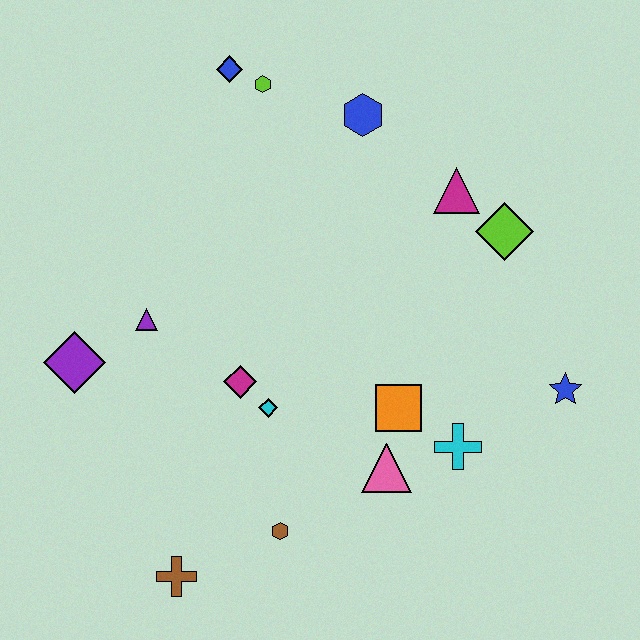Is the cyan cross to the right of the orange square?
Yes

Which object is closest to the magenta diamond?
The cyan diamond is closest to the magenta diamond.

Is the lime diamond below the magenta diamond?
No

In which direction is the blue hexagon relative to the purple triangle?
The blue hexagon is to the right of the purple triangle.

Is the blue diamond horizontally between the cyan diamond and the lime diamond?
No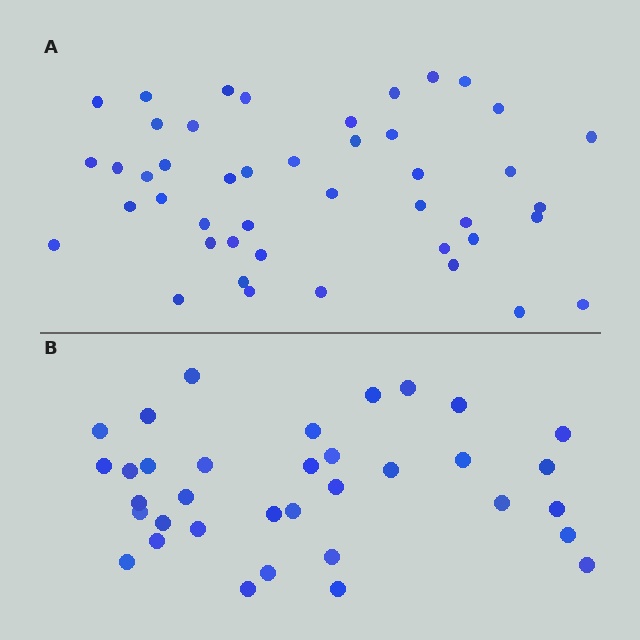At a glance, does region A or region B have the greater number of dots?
Region A (the top region) has more dots.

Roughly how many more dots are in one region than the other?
Region A has roughly 10 or so more dots than region B.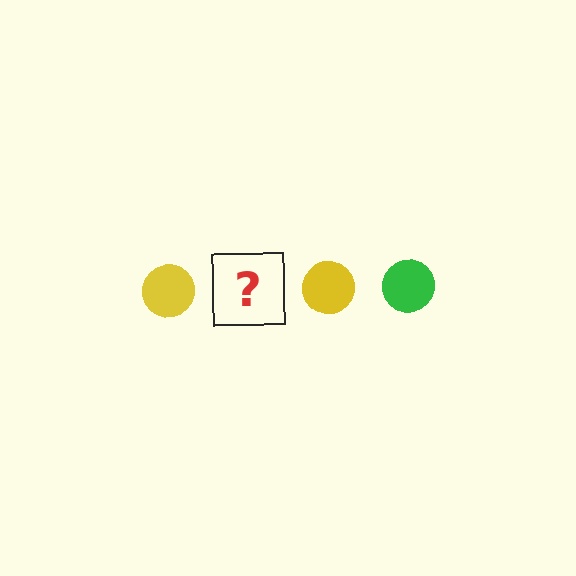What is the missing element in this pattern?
The missing element is a green circle.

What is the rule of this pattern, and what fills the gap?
The rule is that the pattern cycles through yellow, green circles. The gap should be filled with a green circle.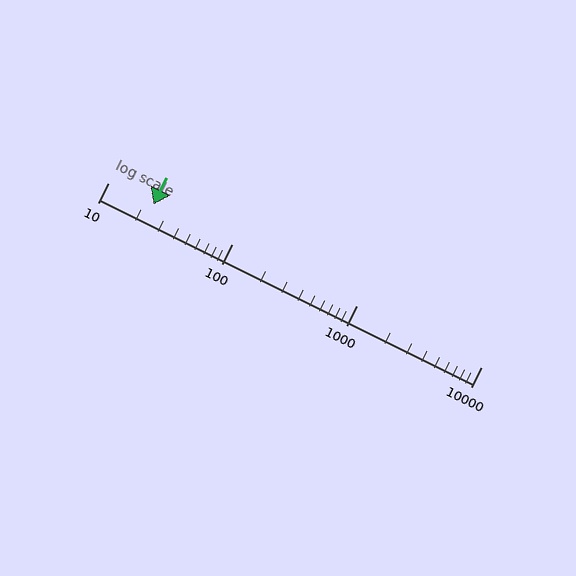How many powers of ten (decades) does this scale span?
The scale spans 3 decades, from 10 to 10000.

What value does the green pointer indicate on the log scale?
The pointer indicates approximately 23.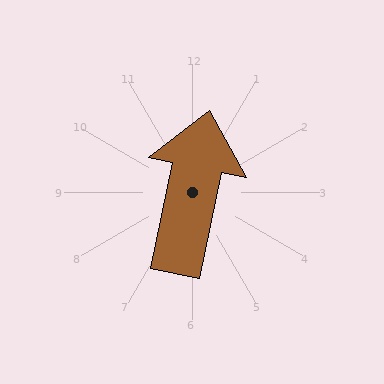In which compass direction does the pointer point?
North.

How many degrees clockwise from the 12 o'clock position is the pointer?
Approximately 12 degrees.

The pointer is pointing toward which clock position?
Roughly 12 o'clock.